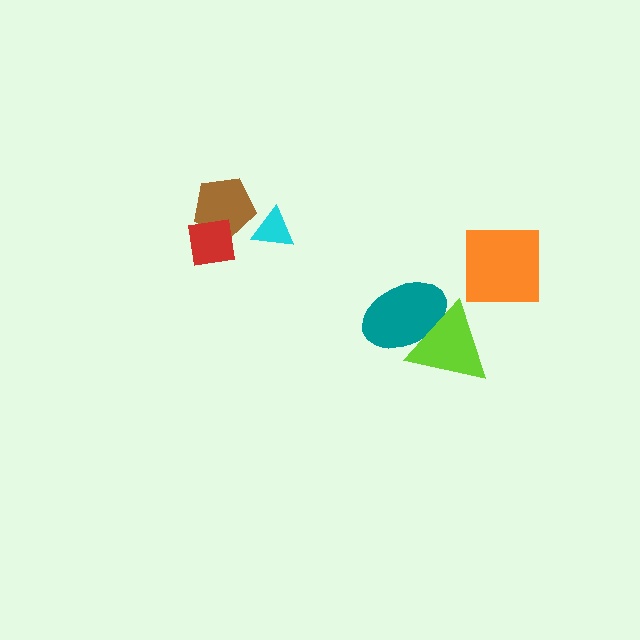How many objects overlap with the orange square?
0 objects overlap with the orange square.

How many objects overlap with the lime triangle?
1 object overlaps with the lime triangle.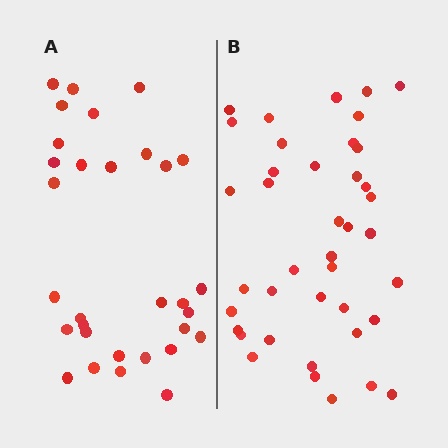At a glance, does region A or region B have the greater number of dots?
Region B (the right region) has more dots.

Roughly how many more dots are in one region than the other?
Region B has roughly 8 or so more dots than region A.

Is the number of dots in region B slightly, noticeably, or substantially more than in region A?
Region B has noticeably more, but not dramatically so. The ratio is roughly 1.3 to 1.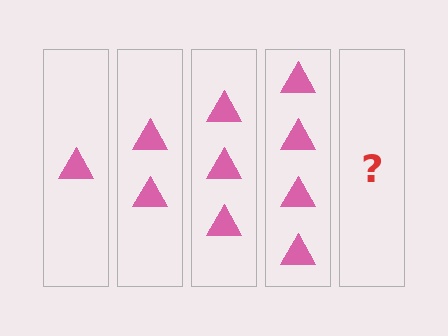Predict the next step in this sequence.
The next step is 5 triangles.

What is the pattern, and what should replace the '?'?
The pattern is that each step adds one more triangle. The '?' should be 5 triangles.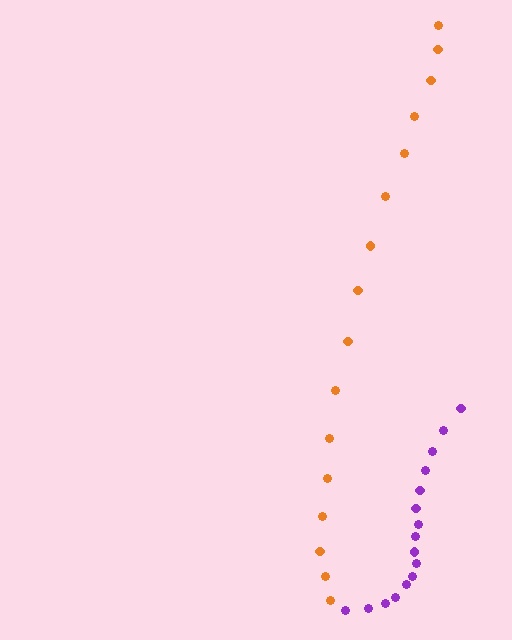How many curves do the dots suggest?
There are 2 distinct paths.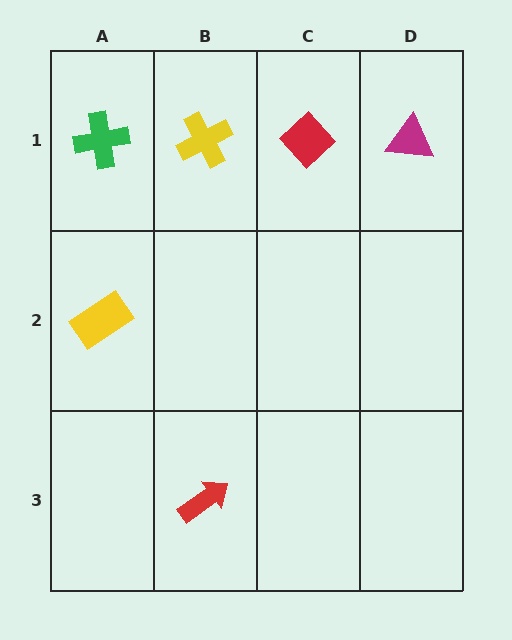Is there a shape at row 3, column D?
No, that cell is empty.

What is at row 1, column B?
A yellow cross.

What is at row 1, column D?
A magenta triangle.